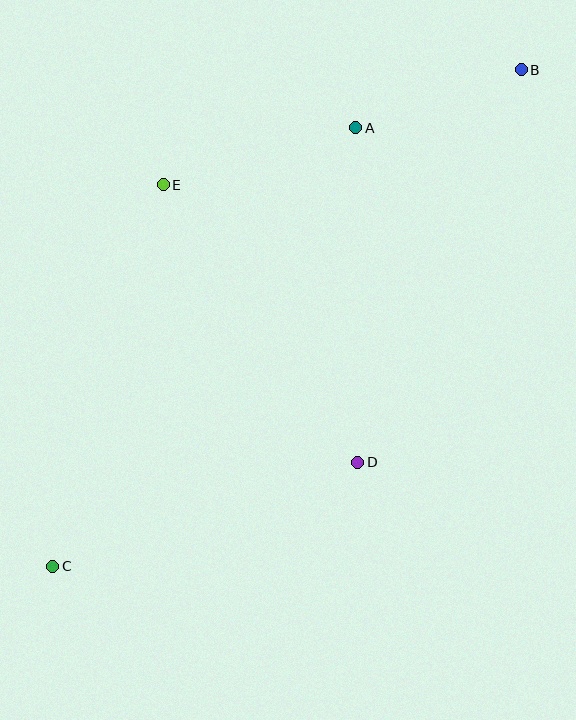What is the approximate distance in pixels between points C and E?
The distance between C and E is approximately 397 pixels.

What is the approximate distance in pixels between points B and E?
The distance between B and E is approximately 376 pixels.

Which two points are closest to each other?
Points A and B are closest to each other.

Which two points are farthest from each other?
Points B and C are farthest from each other.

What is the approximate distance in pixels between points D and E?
The distance between D and E is approximately 339 pixels.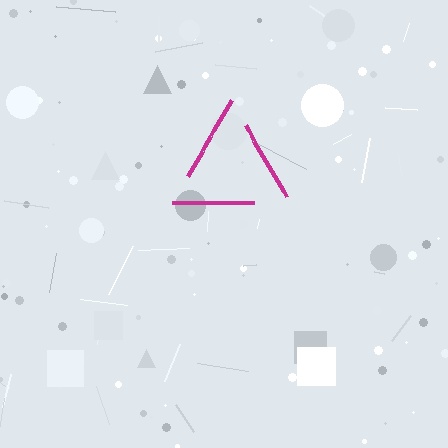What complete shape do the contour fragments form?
The contour fragments form a triangle.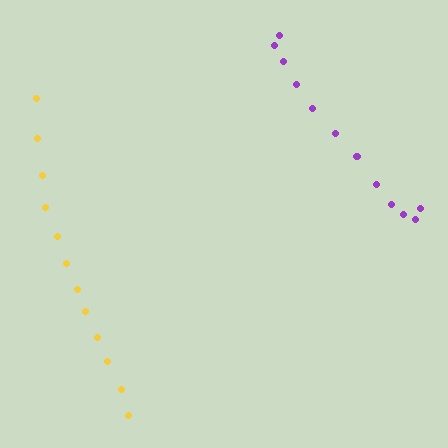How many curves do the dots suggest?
There are 2 distinct paths.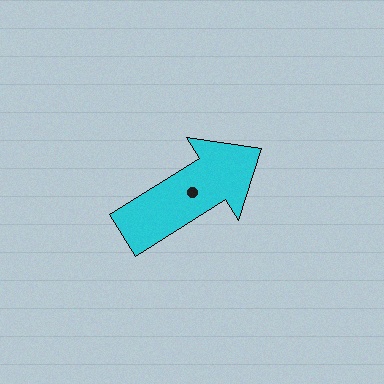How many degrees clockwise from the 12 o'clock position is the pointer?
Approximately 58 degrees.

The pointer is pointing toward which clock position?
Roughly 2 o'clock.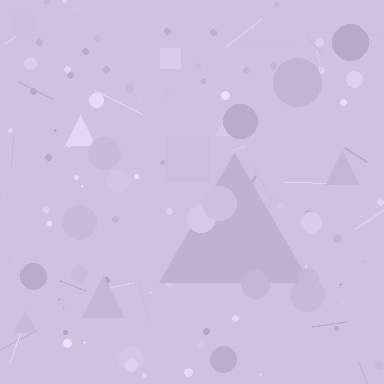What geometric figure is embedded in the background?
A triangle is embedded in the background.